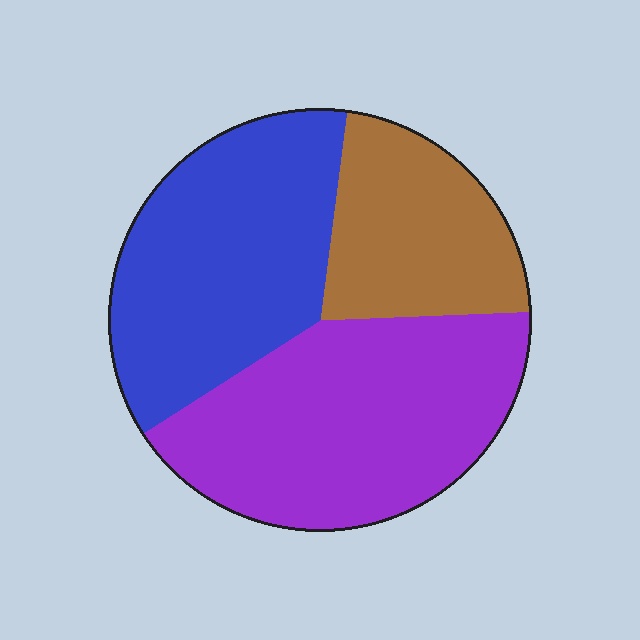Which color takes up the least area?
Brown, at roughly 20%.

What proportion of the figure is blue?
Blue takes up about three eighths (3/8) of the figure.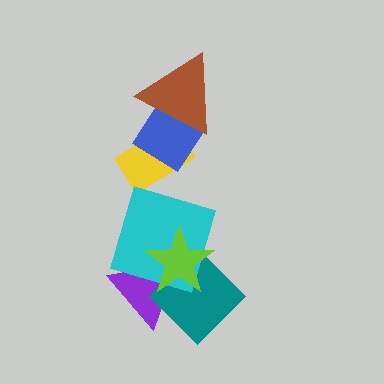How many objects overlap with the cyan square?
3 objects overlap with the cyan square.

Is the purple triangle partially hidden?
Yes, it is partially covered by another shape.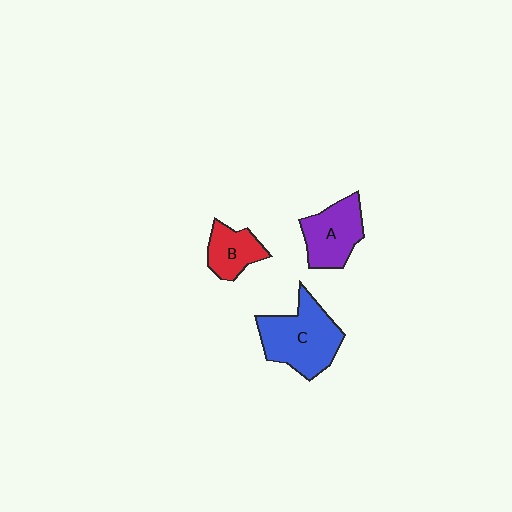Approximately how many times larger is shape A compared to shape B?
Approximately 1.4 times.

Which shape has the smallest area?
Shape B (red).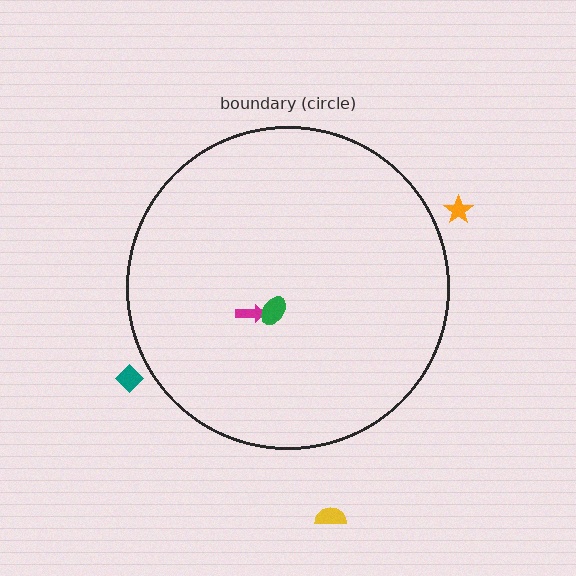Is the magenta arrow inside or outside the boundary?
Inside.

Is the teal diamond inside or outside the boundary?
Outside.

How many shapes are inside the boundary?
2 inside, 3 outside.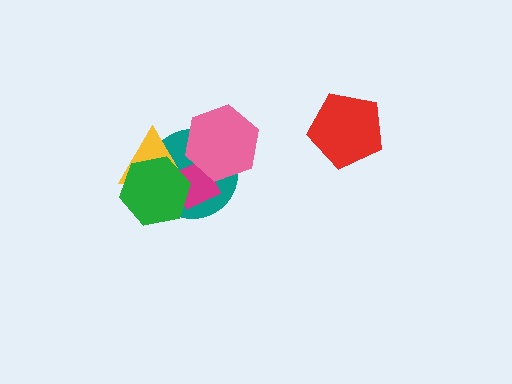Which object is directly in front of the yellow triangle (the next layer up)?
The magenta diamond is directly in front of the yellow triangle.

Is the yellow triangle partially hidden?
Yes, it is partially covered by another shape.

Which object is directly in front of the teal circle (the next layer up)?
The yellow triangle is directly in front of the teal circle.